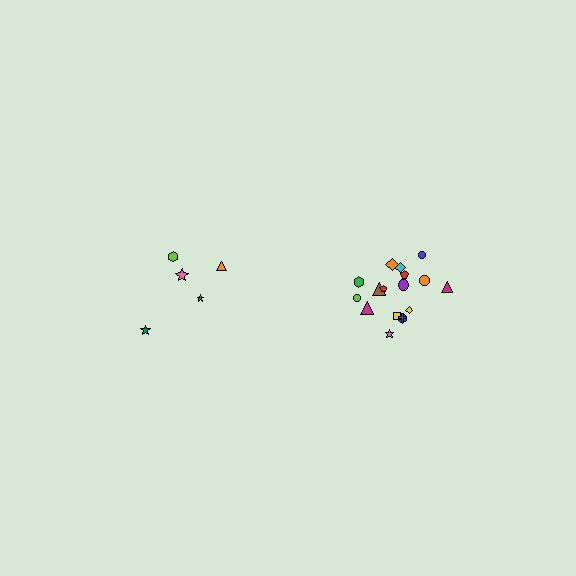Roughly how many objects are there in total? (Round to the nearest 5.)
Roughly 25 objects in total.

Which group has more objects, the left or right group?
The right group.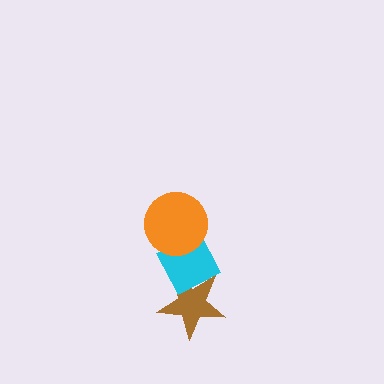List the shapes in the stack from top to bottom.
From top to bottom: the orange circle, the cyan diamond, the brown star.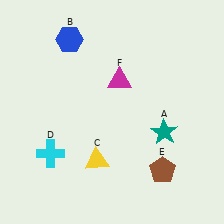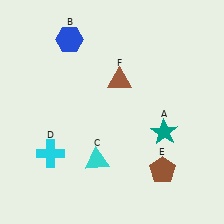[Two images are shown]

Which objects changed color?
C changed from yellow to cyan. F changed from magenta to brown.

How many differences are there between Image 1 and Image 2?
There are 2 differences between the two images.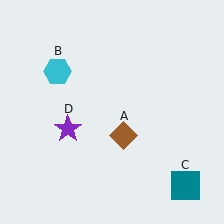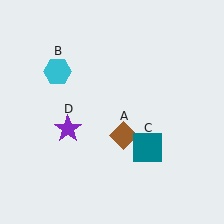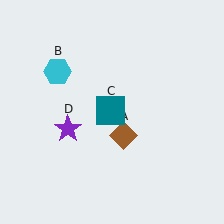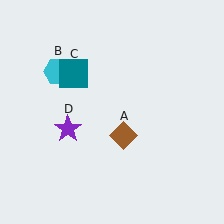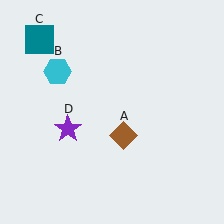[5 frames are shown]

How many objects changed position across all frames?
1 object changed position: teal square (object C).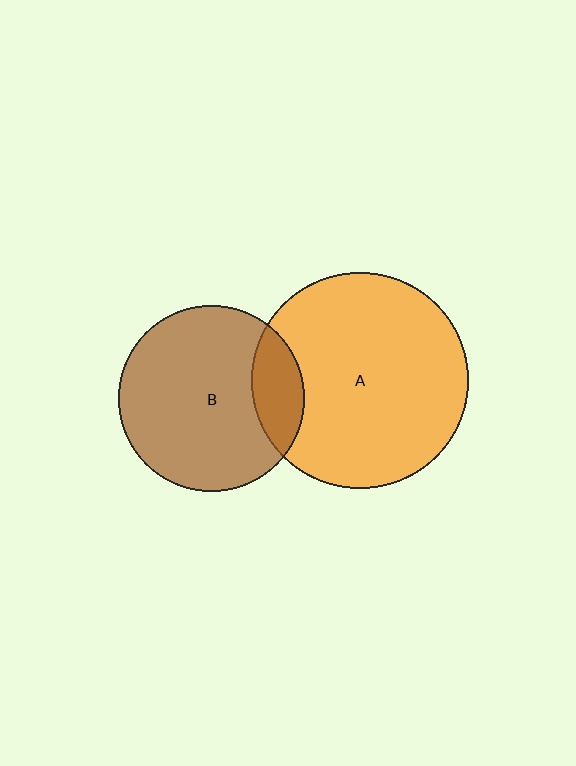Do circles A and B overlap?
Yes.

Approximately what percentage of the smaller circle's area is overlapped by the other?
Approximately 15%.